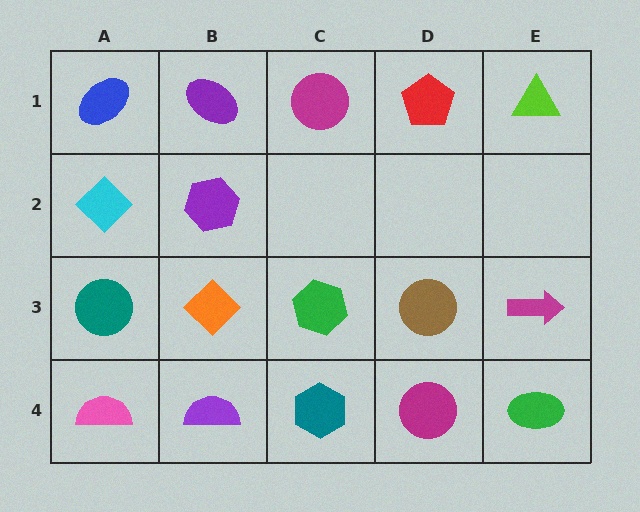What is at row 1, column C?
A magenta circle.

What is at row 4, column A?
A pink semicircle.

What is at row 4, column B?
A purple semicircle.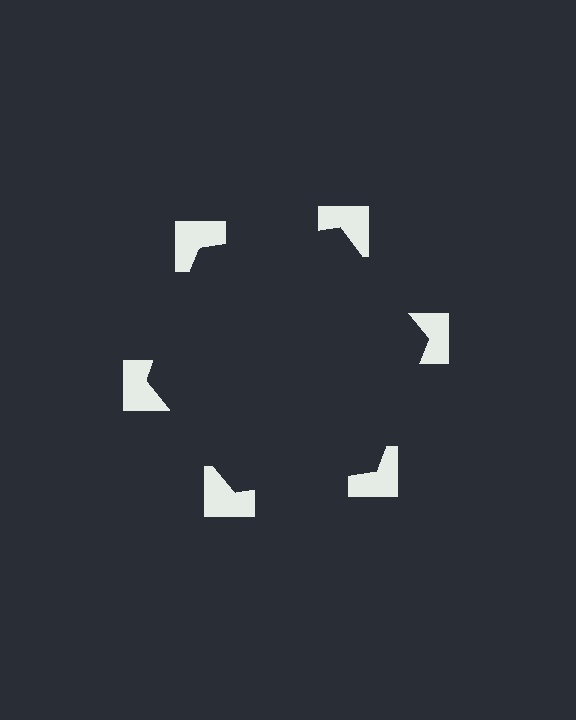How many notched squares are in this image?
There are 6 — one at each vertex of the illusory hexagon.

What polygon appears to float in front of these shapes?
An illusory hexagon — its edges are inferred from the aligned wedge cuts in the notched squares, not physically drawn.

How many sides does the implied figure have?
6 sides.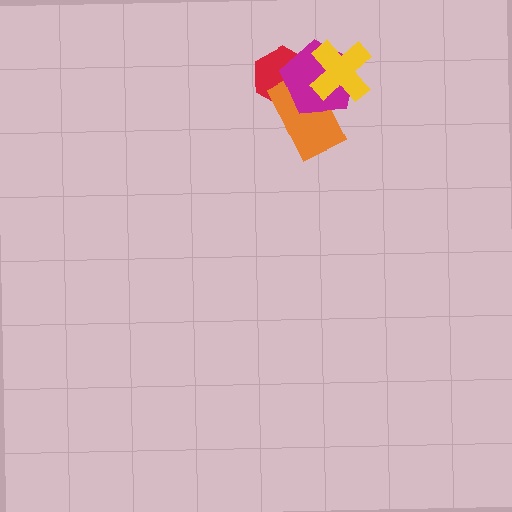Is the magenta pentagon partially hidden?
Yes, it is partially covered by another shape.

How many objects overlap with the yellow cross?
2 objects overlap with the yellow cross.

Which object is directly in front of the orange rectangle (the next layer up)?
The magenta pentagon is directly in front of the orange rectangle.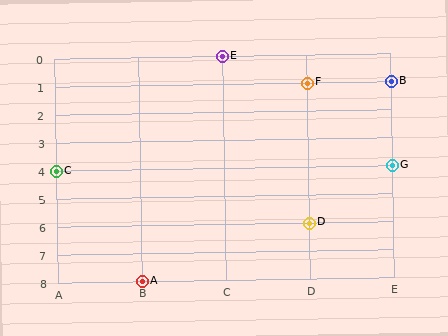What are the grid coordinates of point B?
Point B is at grid coordinates (E, 1).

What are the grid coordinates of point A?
Point A is at grid coordinates (B, 8).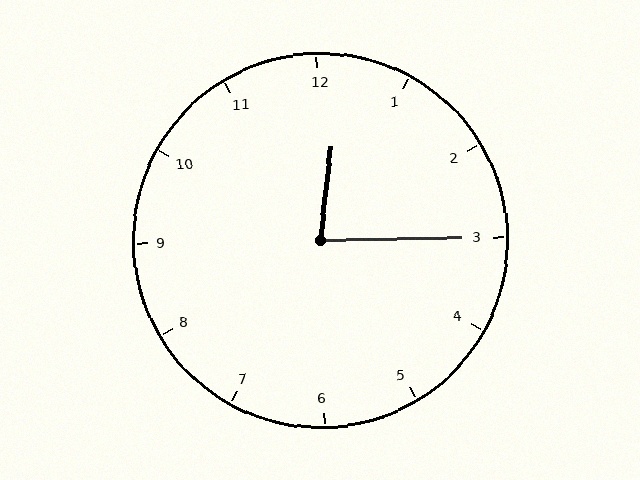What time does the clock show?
12:15.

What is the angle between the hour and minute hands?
Approximately 82 degrees.